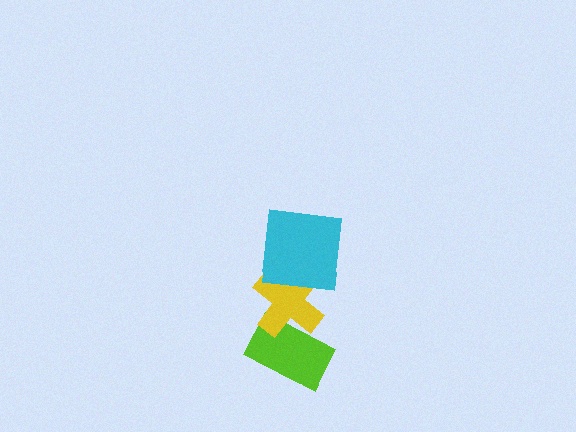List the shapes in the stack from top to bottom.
From top to bottom: the cyan square, the yellow cross, the lime rectangle.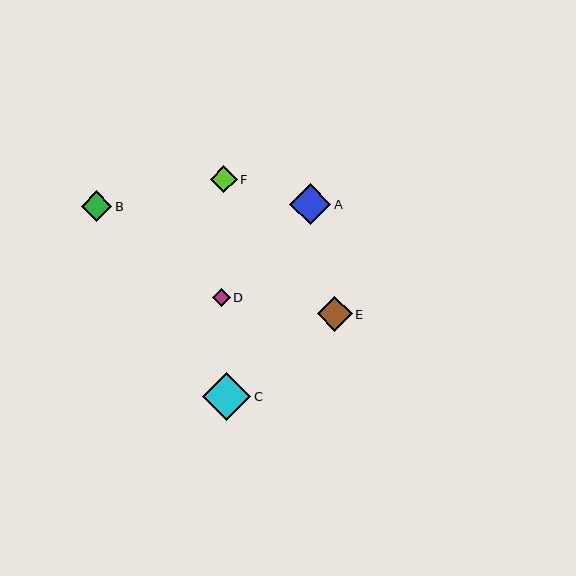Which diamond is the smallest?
Diamond D is the smallest with a size of approximately 18 pixels.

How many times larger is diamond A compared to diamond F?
Diamond A is approximately 1.5 times the size of diamond F.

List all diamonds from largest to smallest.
From largest to smallest: C, A, E, B, F, D.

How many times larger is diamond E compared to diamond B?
Diamond E is approximately 1.2 times the size of diamond B.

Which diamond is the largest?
Diamond C is the largest with a size of approximately 48 pixels.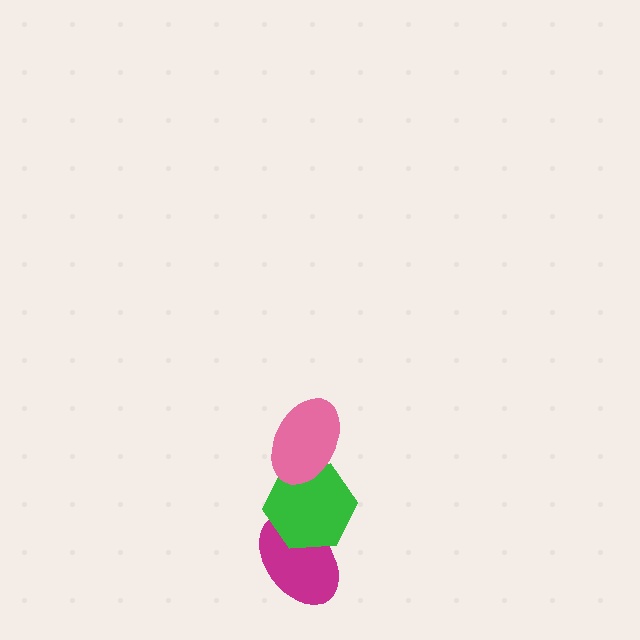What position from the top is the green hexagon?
The green hexagon is 2nd from the top.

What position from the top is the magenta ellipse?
The magenta ellipse is 3rd from the top.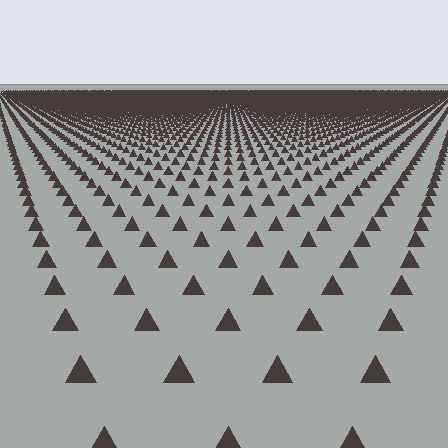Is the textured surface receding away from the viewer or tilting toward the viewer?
The surface is receding away from the viewer. Texture elements get smaller and denser toward the top.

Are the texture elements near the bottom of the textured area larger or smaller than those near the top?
Larger. Near the bottom, elements are closer to the viewer and appear at a bigger on-screen size.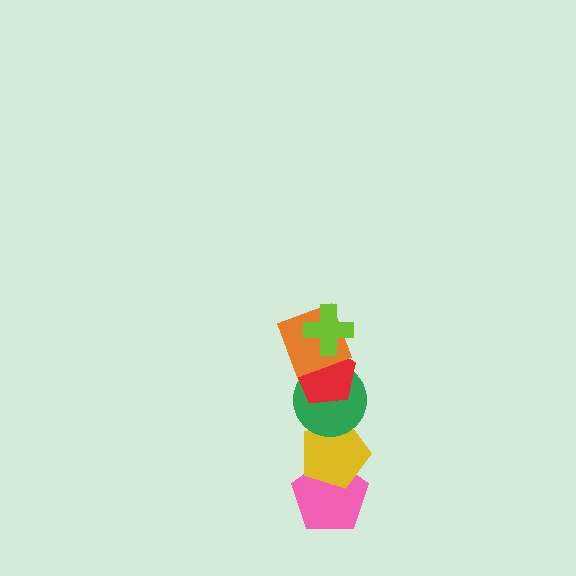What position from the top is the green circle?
The green circle is 4th from the top.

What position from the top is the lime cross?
The lime cross is 1st from the top.